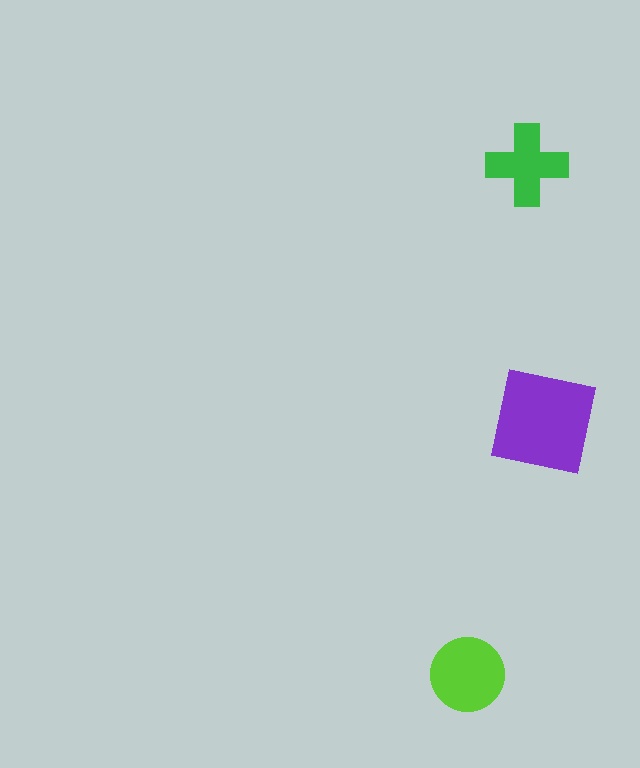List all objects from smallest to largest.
The green cross, the lime circle, the purple square.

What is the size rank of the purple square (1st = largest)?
1st.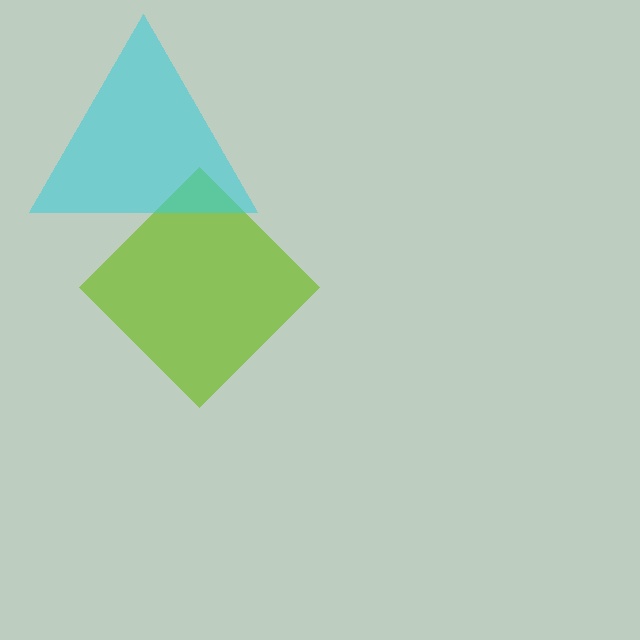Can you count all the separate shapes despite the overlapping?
Yes, there are 2 separate shapes.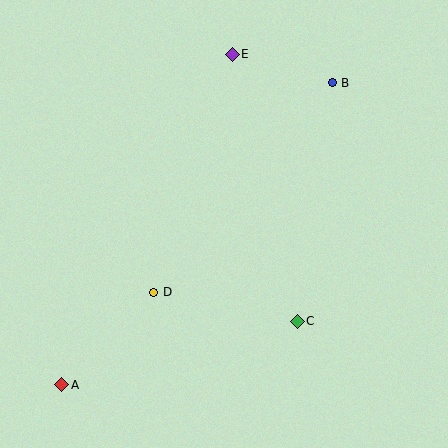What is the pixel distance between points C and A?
The distance between C and A is 243 pixels.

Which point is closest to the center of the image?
Point D at (154, 292) is closest to the center.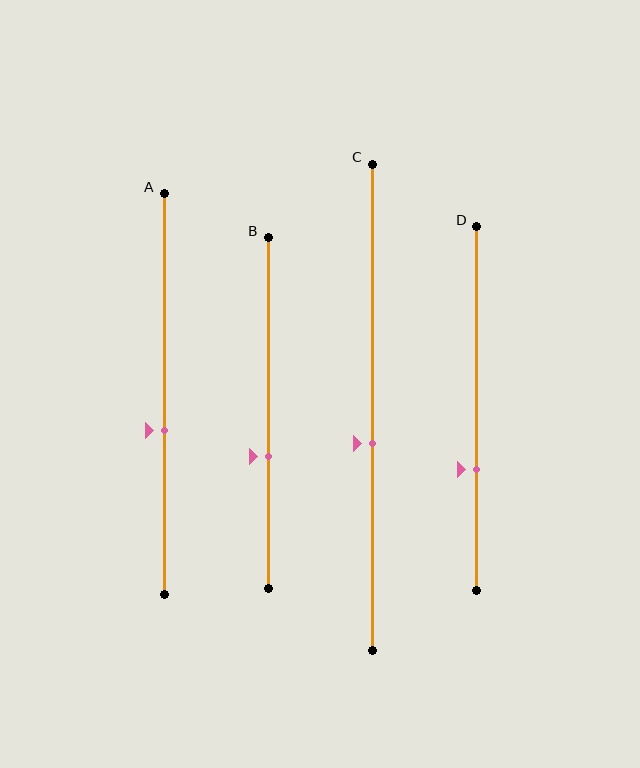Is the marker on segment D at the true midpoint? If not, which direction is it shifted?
No, the marker on segment D is shifted downward by about 17% of the segment length.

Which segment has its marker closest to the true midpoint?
Segment C has its marker closest to the true midpoint.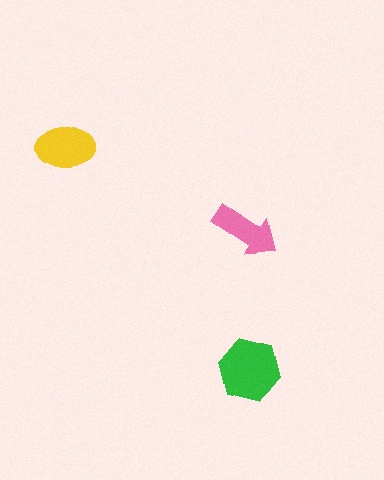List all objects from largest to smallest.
The green hexagon, the yellow ellipse, the pink arrow.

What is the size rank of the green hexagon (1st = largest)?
1st.